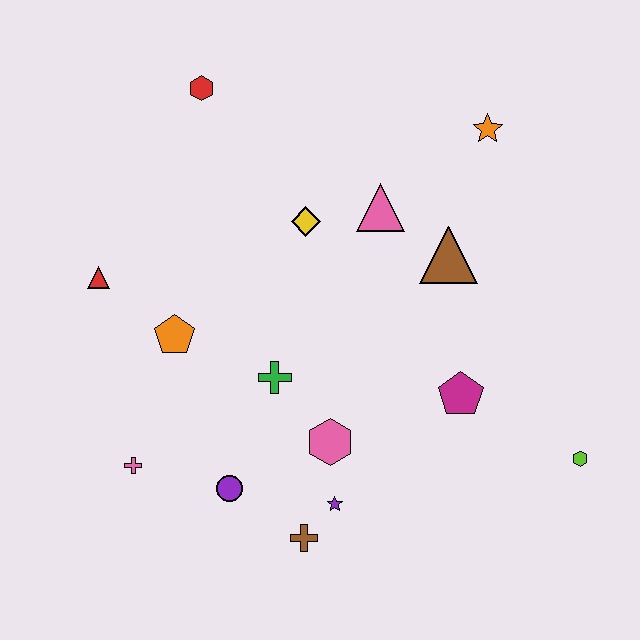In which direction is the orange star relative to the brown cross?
The orange star is above the brown cross.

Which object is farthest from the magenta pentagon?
The red hexagon is farthest from the magenta pentagon.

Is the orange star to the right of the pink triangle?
Yes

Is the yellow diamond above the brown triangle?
Yes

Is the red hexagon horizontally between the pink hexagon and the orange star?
No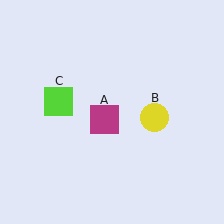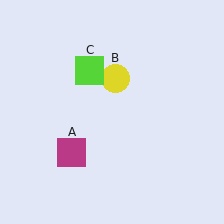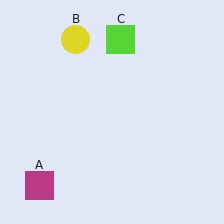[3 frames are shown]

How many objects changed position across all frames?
3 objects changed position: magenta square (object A), yellow circle (object B), lime square (object C).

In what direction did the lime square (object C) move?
The lime square (object C) moved up and to the right.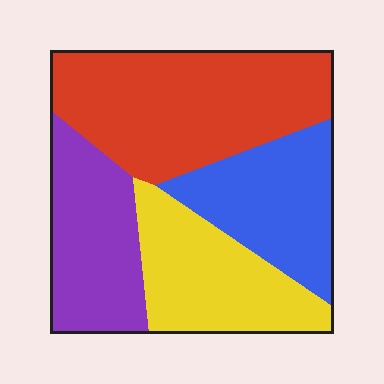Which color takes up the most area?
Red, at roughly 35%.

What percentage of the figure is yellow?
Yellow covers roughly 20% of the figure.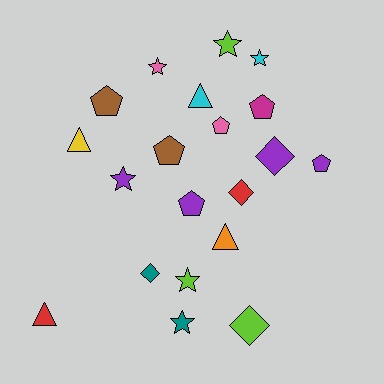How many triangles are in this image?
There are 4 triangles.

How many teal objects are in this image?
There are 2 teal objects.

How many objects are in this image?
There are 20 objects.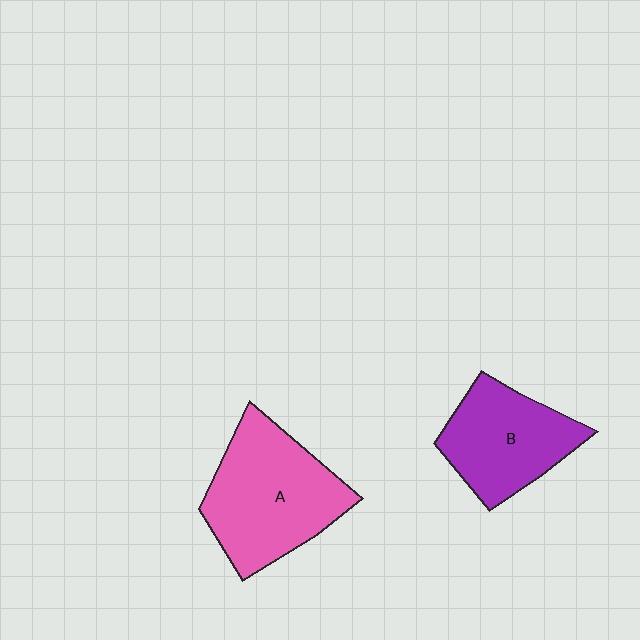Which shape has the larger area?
Shape A (pink).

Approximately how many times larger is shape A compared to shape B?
Approximately 1.3 times.